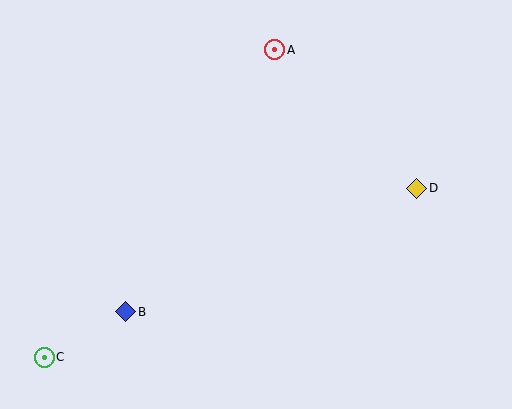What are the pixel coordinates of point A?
Point A is at (275, 50).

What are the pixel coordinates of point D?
Point D is at (417, 188).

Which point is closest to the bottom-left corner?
Point C is closest to the bottom-left corner.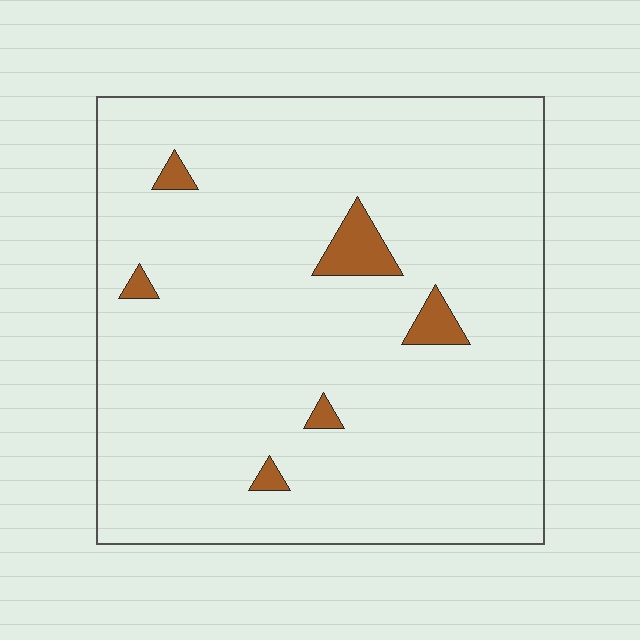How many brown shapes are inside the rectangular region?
6.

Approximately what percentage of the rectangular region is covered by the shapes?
Approximately 5%.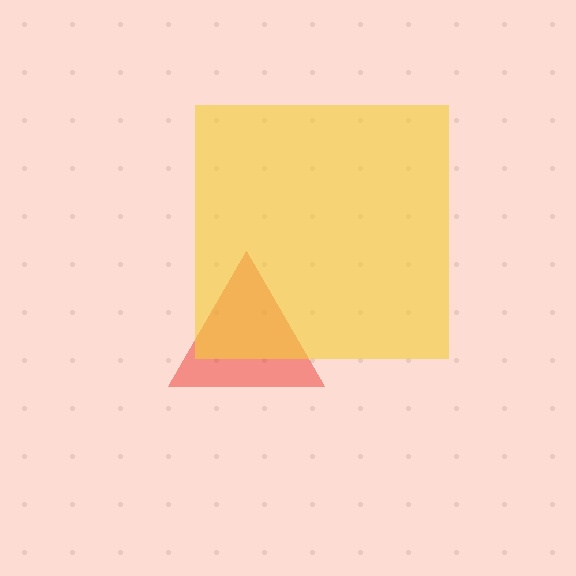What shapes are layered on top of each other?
The layered shapes are: a red triangle, a yellow square.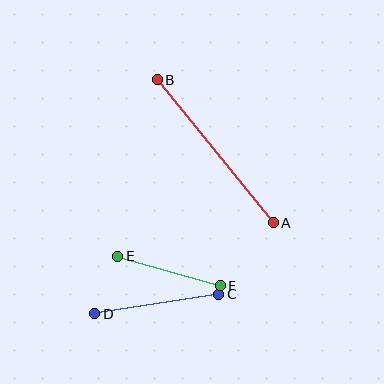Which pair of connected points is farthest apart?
Points A and B are farthest apart.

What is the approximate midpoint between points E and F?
The midpoint is at approximately (169, 271) pixels.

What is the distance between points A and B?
The distance is approximately 184 pixels.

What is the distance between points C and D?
The distance is approximately 126 pixels.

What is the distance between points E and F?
The distance is approximately 107 pixels.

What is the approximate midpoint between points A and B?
The midpoint is at approximately (215, 151) pixels.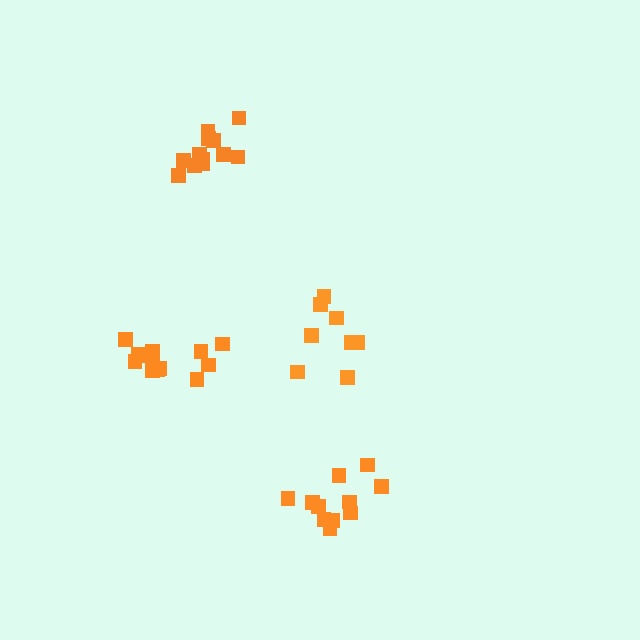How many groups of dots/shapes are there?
There are 4 groups.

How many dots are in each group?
Group 1: 13 dots, Group 2: 12 dots, Group 3: 8 dots, Group 4: 11 dots (44 total).